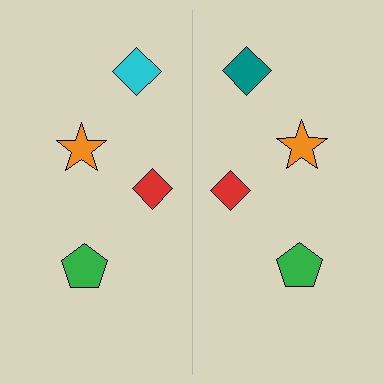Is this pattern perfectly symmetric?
No, the pattern is not perfectly symmetric. The teal diamond on the right side breaks the symmetry — its mirror counterpart is cyan.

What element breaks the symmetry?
The teal diamond on the right side breaks the symmetry — its mirror counterpart is cyan.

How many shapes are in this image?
There are 8 shapes in this image.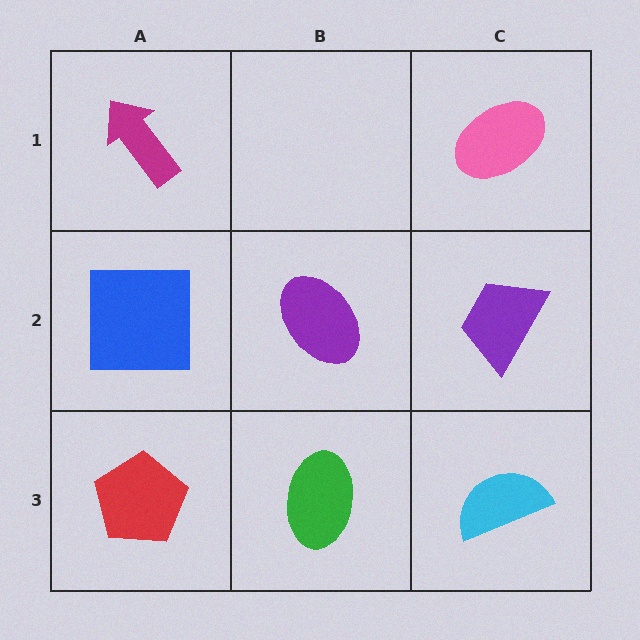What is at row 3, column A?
A red pentagon.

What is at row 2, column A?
A blue square.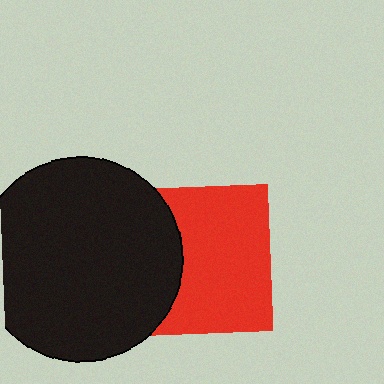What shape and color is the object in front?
The object in front is a black circle.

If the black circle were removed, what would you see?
You would see the complete red square.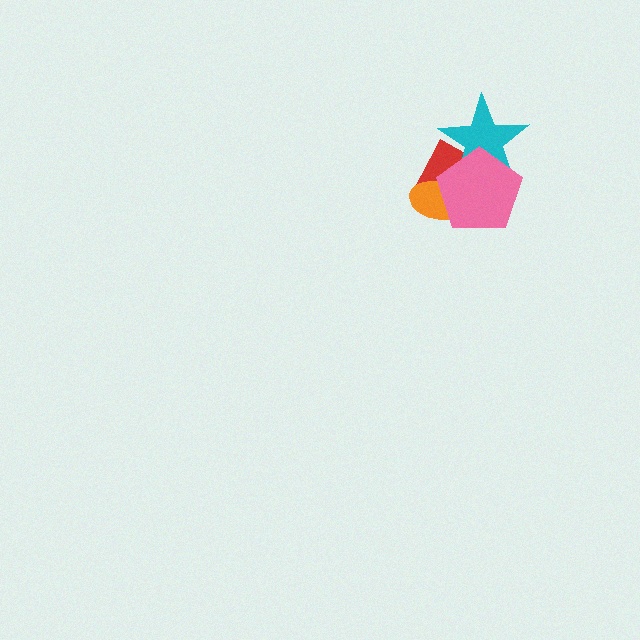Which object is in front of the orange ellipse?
The pink pentagon is in front of the orange ellipse.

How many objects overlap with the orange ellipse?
2 objects overlap with the orange ellipse.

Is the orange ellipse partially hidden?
Yes, it is partially covered by another shape.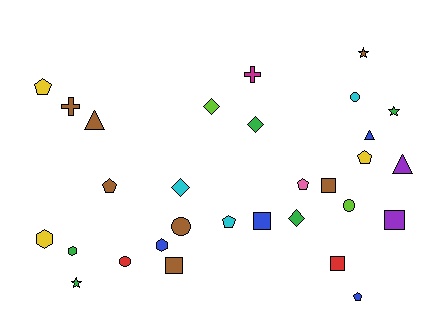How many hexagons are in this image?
There are 3 hexagons.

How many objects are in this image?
There are 30 objects.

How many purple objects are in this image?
There are 2 purple objects.